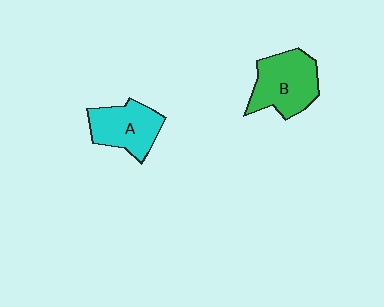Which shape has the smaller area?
Shape A (cyan).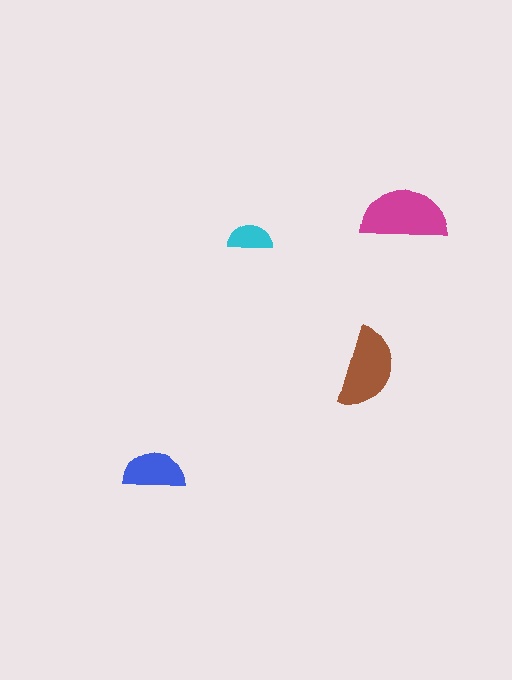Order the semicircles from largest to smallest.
the magenta one, the brown one, the blue one, the cyan one.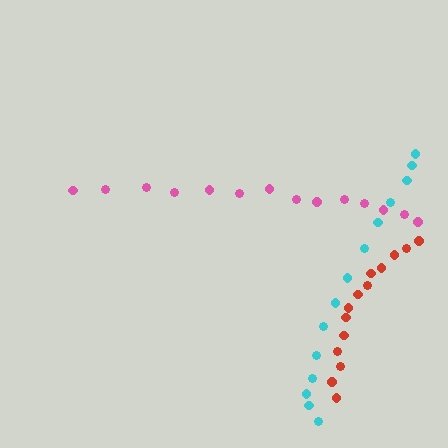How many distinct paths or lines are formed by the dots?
There are 3 distinct paths.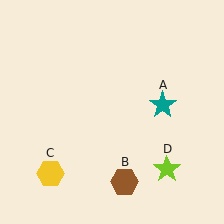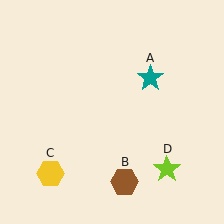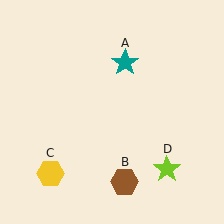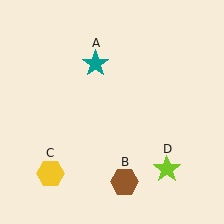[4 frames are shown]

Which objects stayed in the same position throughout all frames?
Brown hexagon (object B) and yellow hexagon (object C) and lime star (object D) remained stationary.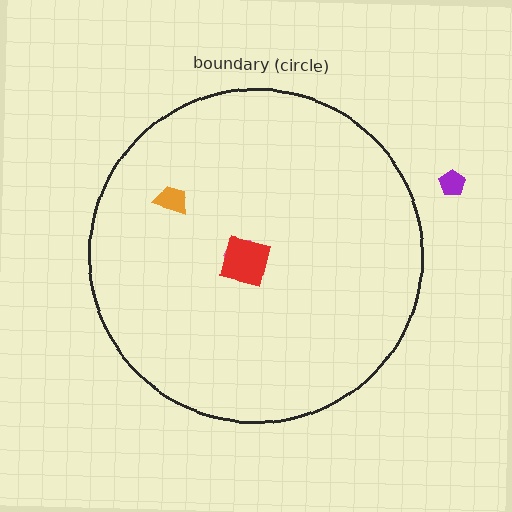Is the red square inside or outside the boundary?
Inside.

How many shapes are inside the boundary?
3 inside, 1 outside.